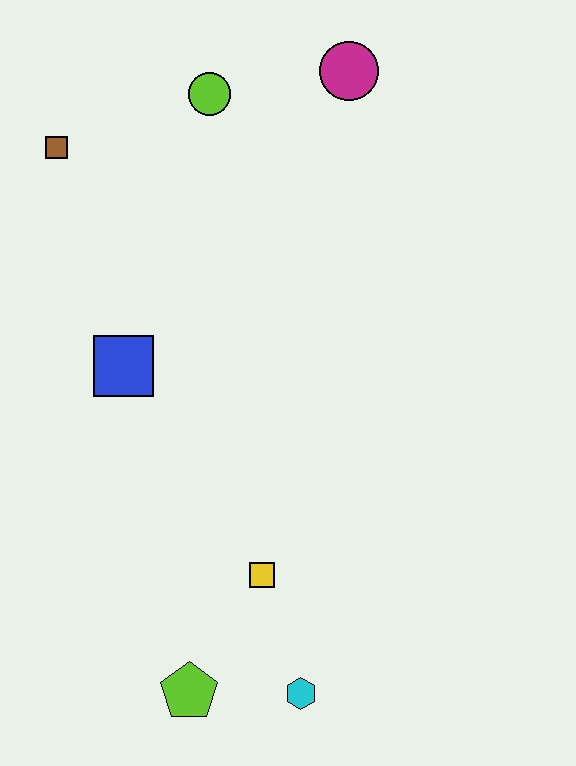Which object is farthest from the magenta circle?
The lime pentagon is farthest from the magenta circle.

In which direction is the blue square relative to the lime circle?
The blue square is below the lime circle.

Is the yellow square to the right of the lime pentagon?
Yes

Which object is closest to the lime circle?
The magenta circle is closest to the lime circle.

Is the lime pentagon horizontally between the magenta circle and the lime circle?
No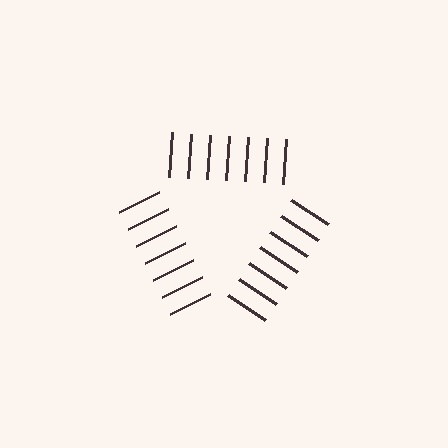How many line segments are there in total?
21 — 7 along each of the 3 edges.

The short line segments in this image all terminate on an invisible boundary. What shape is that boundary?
An illusory triangle — the line segments terminate on its edges but no continuous stroke is drawn.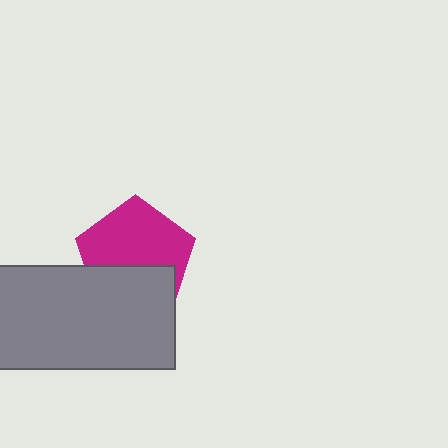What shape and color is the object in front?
The object in front is a gray rectangle.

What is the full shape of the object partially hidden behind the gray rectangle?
The partially hidden object is a magenta pentagon.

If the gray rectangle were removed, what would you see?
You would see the complete magenta pentagon.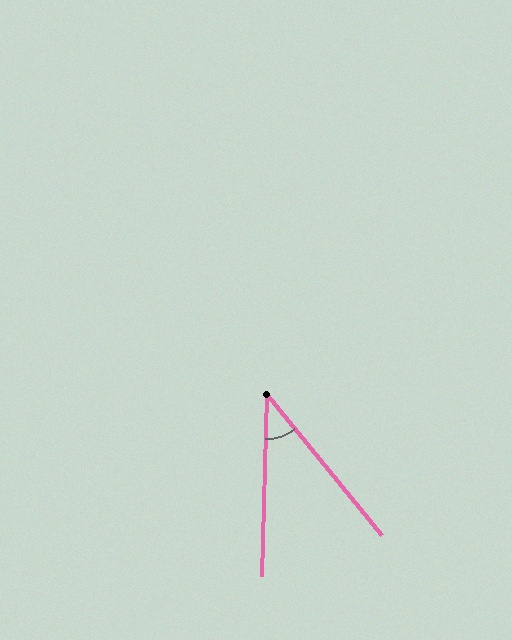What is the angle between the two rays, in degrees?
Approximately 41 degrees.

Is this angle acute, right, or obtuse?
It is acute.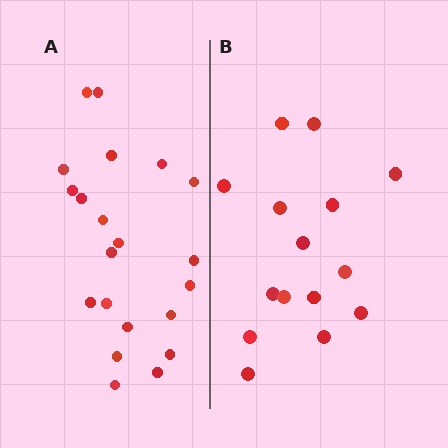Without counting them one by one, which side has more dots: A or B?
Region A (the left region) has more dots.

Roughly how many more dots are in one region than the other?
Region A has about 6 more dots than region B.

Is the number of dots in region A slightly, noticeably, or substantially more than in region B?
Region A has noticeably more, but not dramatically so. The ratio is roughly 1.4 to 1.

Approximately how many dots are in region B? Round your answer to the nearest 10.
About 20 dots. (The exact count is 15, which rounds to 20.)